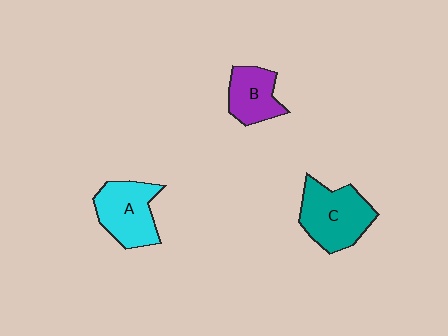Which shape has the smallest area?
Shape B (purple).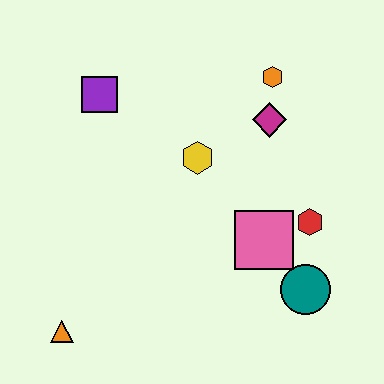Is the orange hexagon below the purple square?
No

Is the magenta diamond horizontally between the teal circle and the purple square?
Yes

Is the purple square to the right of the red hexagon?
No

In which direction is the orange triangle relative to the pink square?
The orange triangle is to the left of the pink square.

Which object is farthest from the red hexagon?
The orange triangle is farthest from the red hexagon.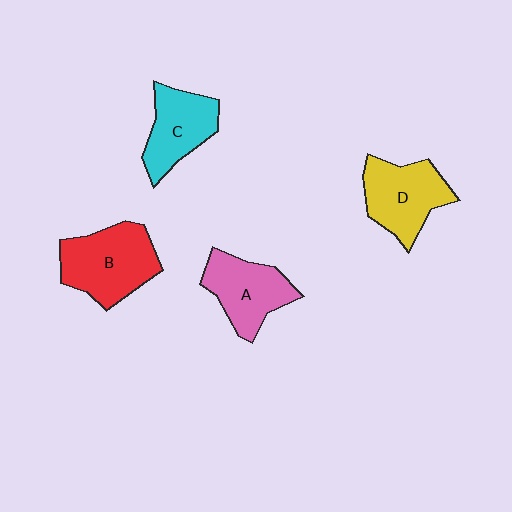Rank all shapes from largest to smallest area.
From largest to smallest: B (red), D (yellow), A (pink), C (cyan).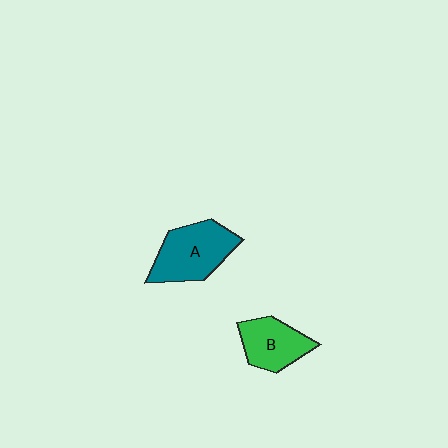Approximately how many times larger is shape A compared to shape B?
Approximately 1.4 times.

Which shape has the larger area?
Shape A (teal).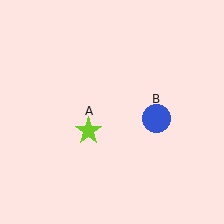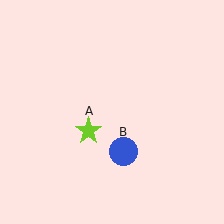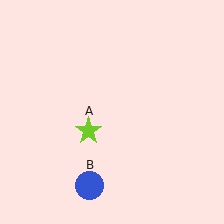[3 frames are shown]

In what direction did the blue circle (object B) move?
The blue circle (object B) moved down and to the left.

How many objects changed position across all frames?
1 object changed position: blue circle (object B).